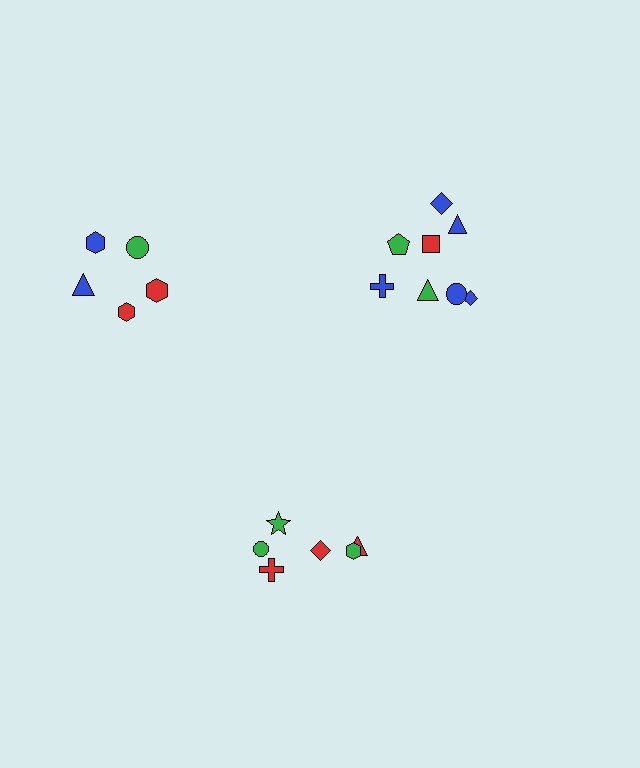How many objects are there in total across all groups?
There are 19 objects.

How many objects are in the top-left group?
There are 5 objects.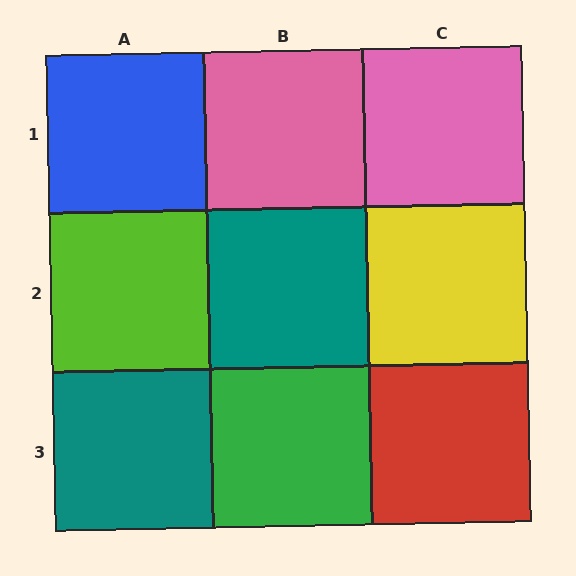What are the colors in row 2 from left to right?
Lime, teal, yellow.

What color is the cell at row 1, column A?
Blue.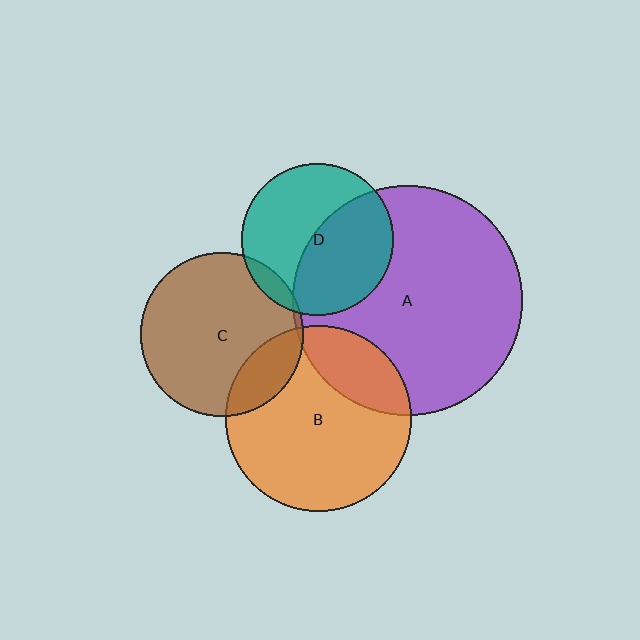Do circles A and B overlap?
Yes.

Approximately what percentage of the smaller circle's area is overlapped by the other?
Approximately 20%.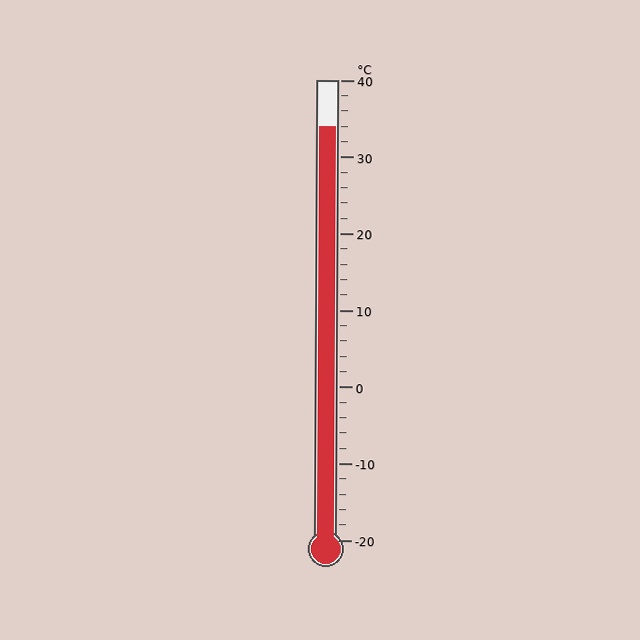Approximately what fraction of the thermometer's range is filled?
The thermometer is filled to approximately 90% of its range.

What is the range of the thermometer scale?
The thermometer scale ranges from -20°C to 40°C.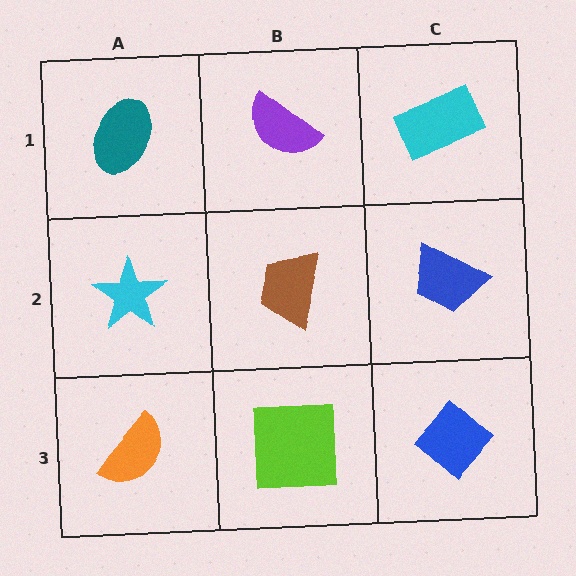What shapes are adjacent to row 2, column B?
A purple semicircle (row 1, column B), a lime square (row 3, column B), a cyan star (row 2, column A), a blue trapezoid (row 2, column C).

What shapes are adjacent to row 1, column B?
A brown trapezoid (row 2, column B), a teal ellipse (row 1, column A), a cyan rectangle (row 1, column C).